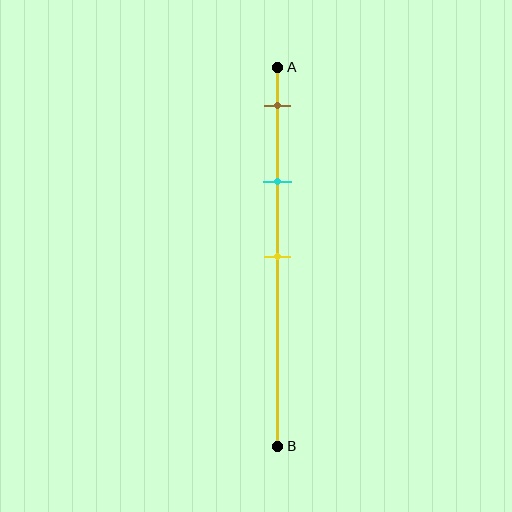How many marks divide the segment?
There are 3 marks dividing the segment.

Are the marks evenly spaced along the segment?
Yes, the marks are approximately evenly spaced.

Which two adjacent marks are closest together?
The brown and cyan marks are the closest adjacent pair.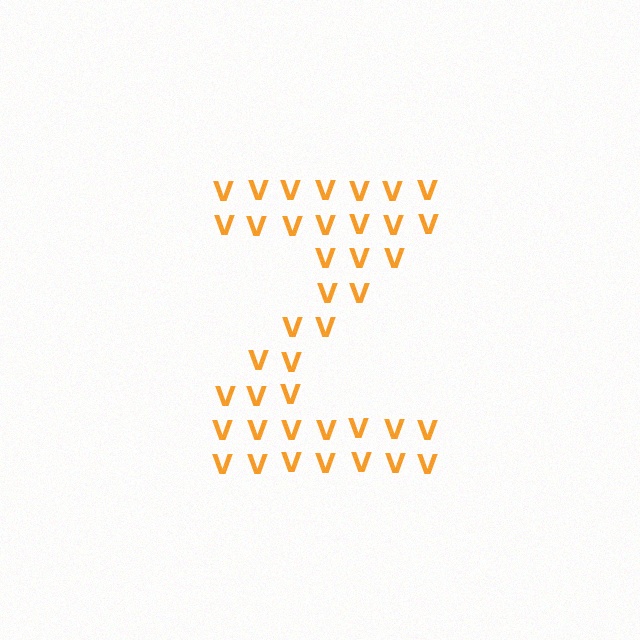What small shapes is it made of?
It is made of small letter V's.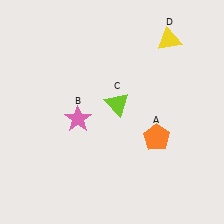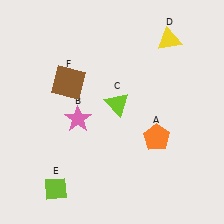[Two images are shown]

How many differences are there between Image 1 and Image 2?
There are 2 differences between the two images.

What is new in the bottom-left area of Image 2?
A lime diamond (E) was added in the bottom-left area of Image 2.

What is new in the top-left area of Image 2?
A brown square (F) was added in the top-left area of Image 2.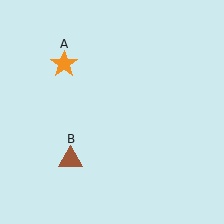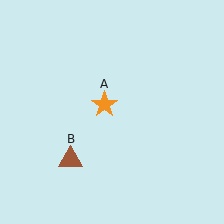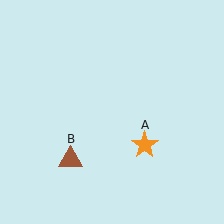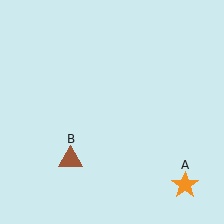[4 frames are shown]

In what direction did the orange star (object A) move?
The orange star (object A) moved down and to the right.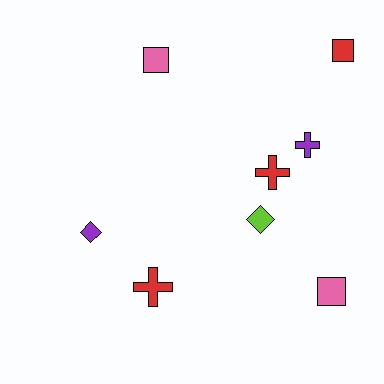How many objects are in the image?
There are 8 objects.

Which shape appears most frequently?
Cross, with 3 objects.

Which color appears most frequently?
Red, with 3 objects.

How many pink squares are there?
There are 2 pink squares.